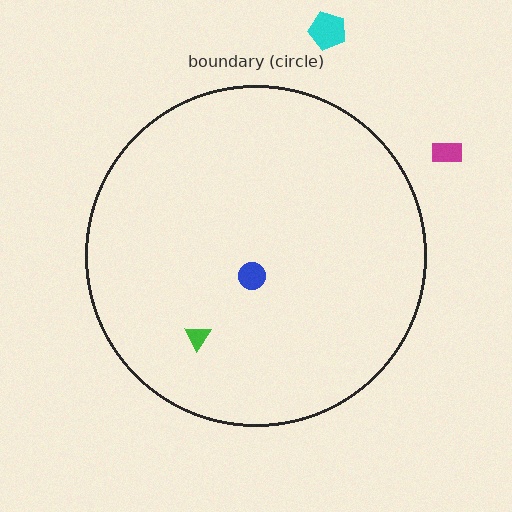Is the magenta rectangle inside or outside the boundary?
Outside.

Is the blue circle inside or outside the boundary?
Inside.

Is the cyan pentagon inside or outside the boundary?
Outside.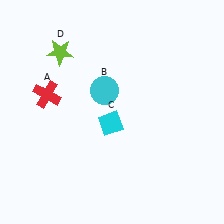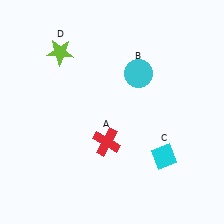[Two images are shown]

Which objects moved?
The objects that moved are: the red cross (A), the cyan circle (B), the cyan diamond (C).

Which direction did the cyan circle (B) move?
The cyan circle (B) moved right.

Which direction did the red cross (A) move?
The red cross (A) moved right.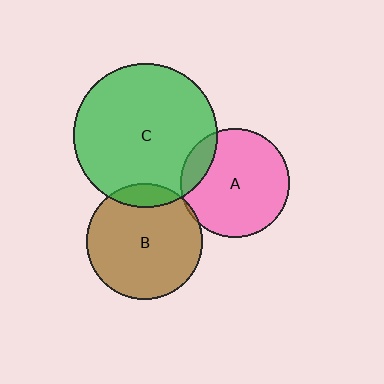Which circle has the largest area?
Circle C (green).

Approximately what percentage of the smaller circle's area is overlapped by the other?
Approximately 15%.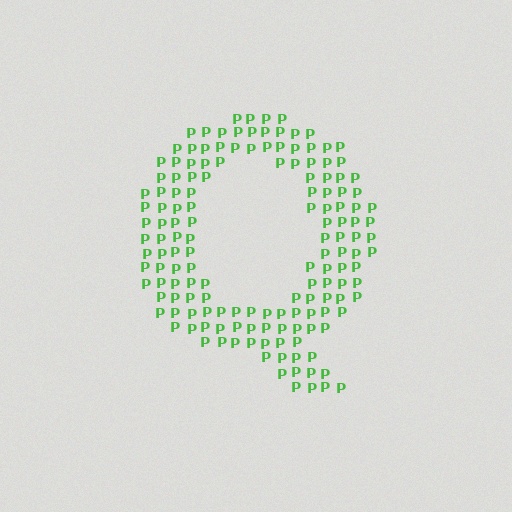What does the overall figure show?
The overall figure shows the letter Q.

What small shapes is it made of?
It is made of small letter P's.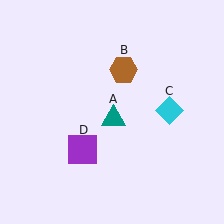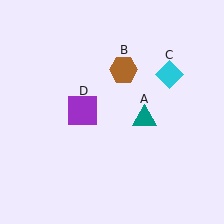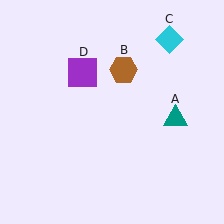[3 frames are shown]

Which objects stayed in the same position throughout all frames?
Brown hexagon (object B) remained stationary.